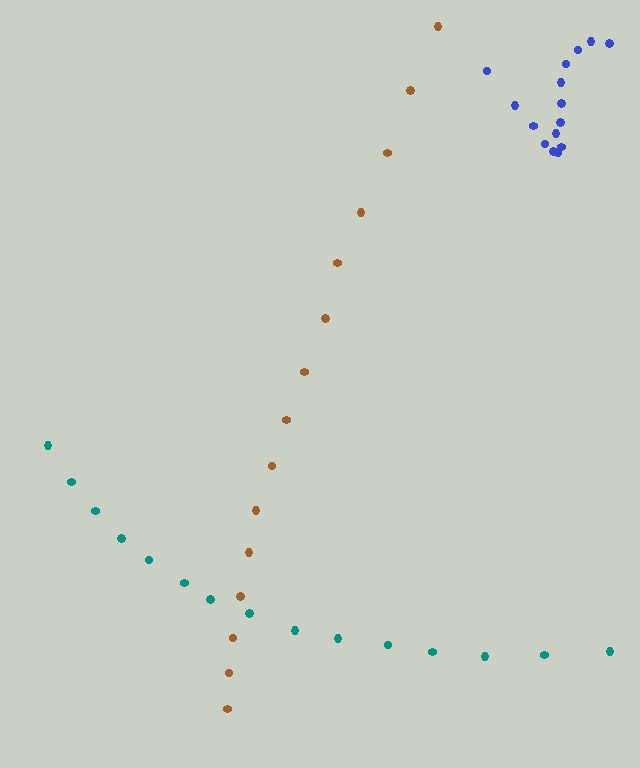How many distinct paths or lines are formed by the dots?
There are 3 distinct paths.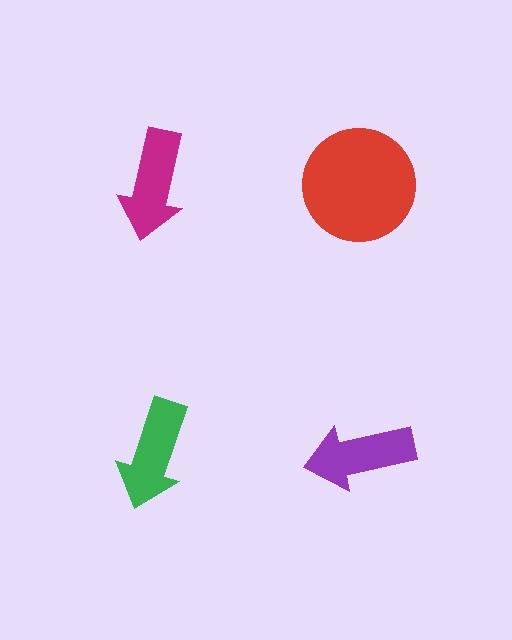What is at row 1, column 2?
A red circle.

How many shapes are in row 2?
2 shapes.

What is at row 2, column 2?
A purple arrow.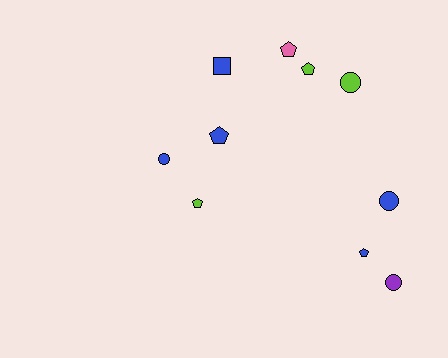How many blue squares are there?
There is 1 blue square.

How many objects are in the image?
There are 10 objects.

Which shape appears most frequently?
Pentagon, with 5 objects.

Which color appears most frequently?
Blue, with 5 objects.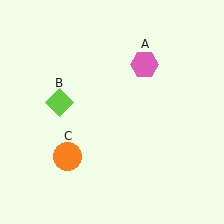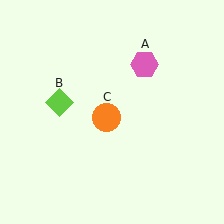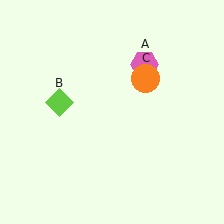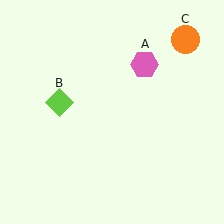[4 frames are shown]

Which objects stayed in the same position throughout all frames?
Pink hexagon (object A) and lime diamond (object B) remained stationary.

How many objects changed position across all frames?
1 object changed position: orange circle (object C).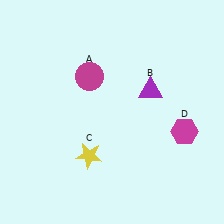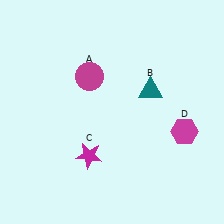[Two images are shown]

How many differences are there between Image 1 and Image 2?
There are 2 differences between the two images.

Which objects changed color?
B changed from purple to teal. C changed from yellow to magenta.